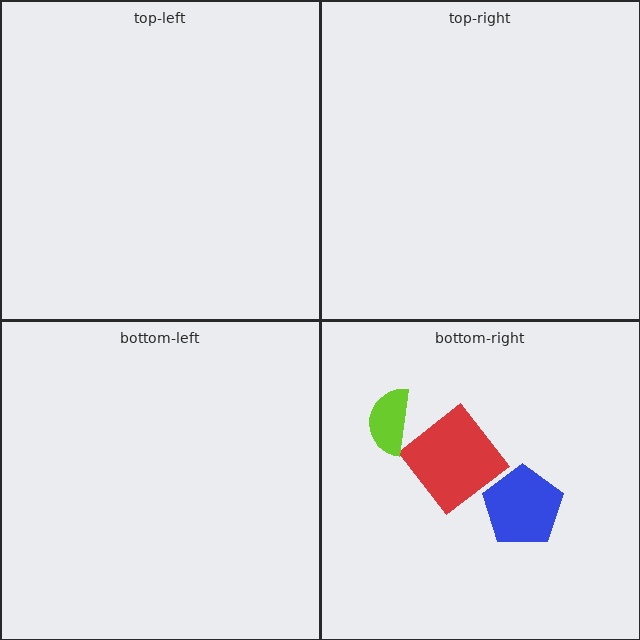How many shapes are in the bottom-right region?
3.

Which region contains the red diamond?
The bottom-right region.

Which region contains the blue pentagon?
The bottom-right region.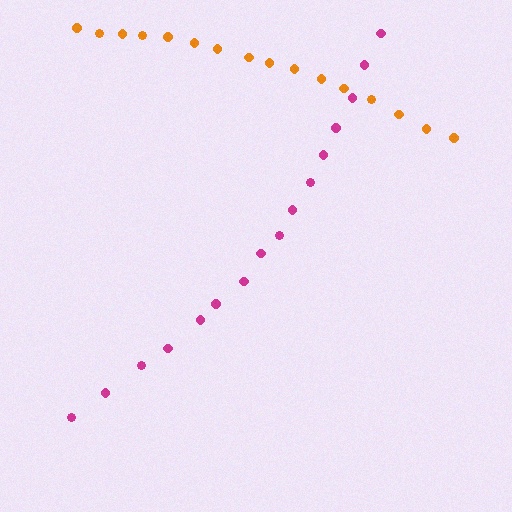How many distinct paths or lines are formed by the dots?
There are 2 distinct paths.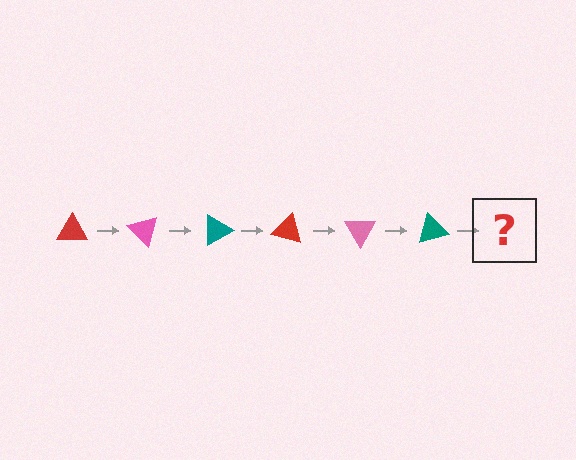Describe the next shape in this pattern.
It should be a red triangle, rotated 270 degrees from the start.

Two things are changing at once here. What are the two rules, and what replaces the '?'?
The two rules are that it rotates 45 degrees each step and the color cycles through red, pink, and teal. The '?' should be a red triangle, rotated 270 degrees from the start.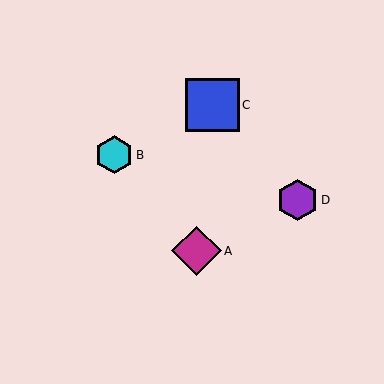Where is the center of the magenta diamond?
The center of the magenta diamond is at (197, 251).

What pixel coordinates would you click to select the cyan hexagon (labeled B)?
Click at (114, 155) to select the cyan hexagon B.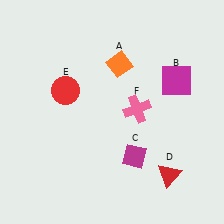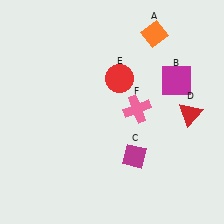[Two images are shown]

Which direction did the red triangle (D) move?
The red triangle (D) moved up.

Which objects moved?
The objects that moved are: the orange diamond (A), the red triangle (D), the red circle (E).